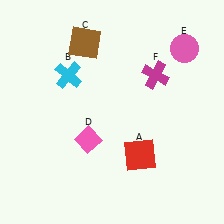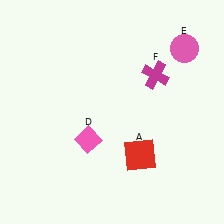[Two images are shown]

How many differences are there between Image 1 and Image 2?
There are 2 differences between the two images.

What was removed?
The brown square (C), the cyan cross (B) were removed in Image 2.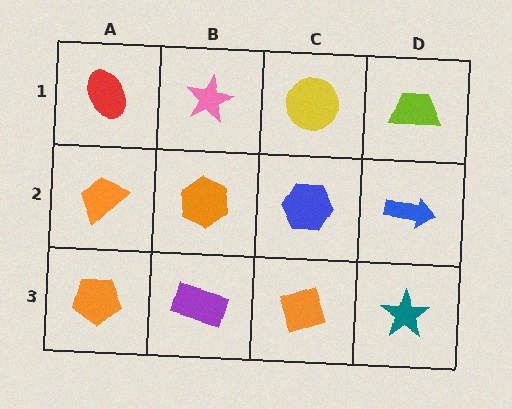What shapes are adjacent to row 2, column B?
A pink star (row 1, column B), a purple rectangle (row 3, column B), an orange trapezoid (row 2, column A), a blue hexagon (row 2, column C).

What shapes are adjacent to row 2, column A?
A red ellipse (row 1, column A), an orange pentagon (row 3, column A), an orange hexagon (row 2, column B).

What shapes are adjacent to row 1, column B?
An orange hexagon (row 2, column B), a red ellipse (row 1, column A), a yellow circle (row 1, column C).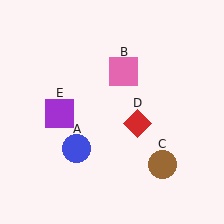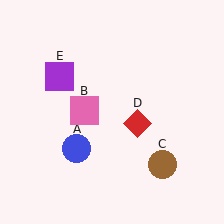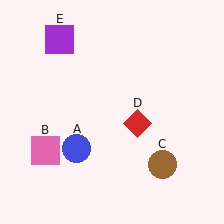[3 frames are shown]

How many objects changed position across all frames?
2 objects changed position: pink square (object B), purple square (object E).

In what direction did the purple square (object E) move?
The purple square (object E) moved up.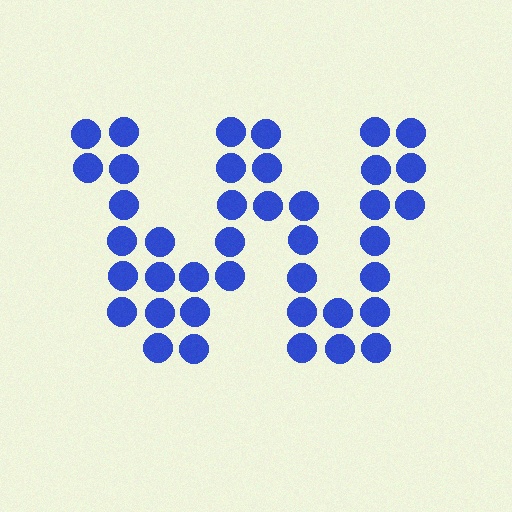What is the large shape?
The large shape is the letter W.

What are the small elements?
The small elements are circles.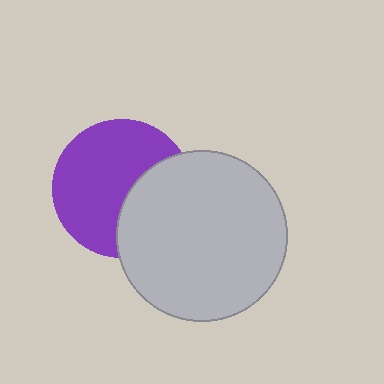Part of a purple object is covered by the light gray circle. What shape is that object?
It is a circle.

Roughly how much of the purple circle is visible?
About half of it is visible (roughly 65%).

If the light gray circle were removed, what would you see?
You would see the complete purple circle.